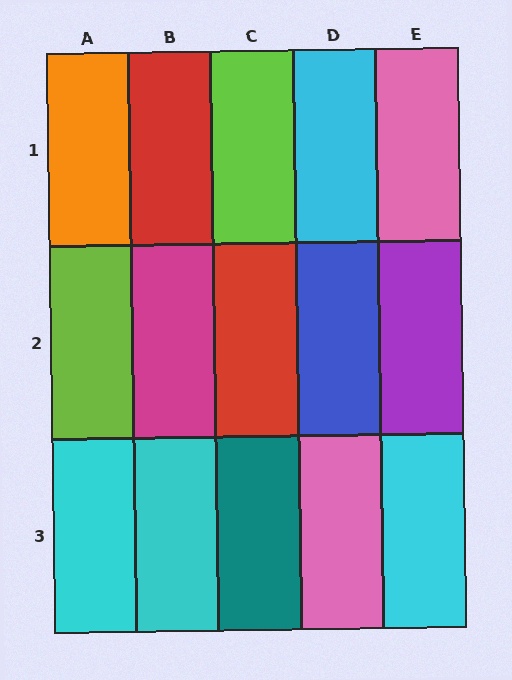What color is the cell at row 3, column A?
Cyan.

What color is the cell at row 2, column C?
Red.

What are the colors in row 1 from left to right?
Orange, red, lime, cyan, pink.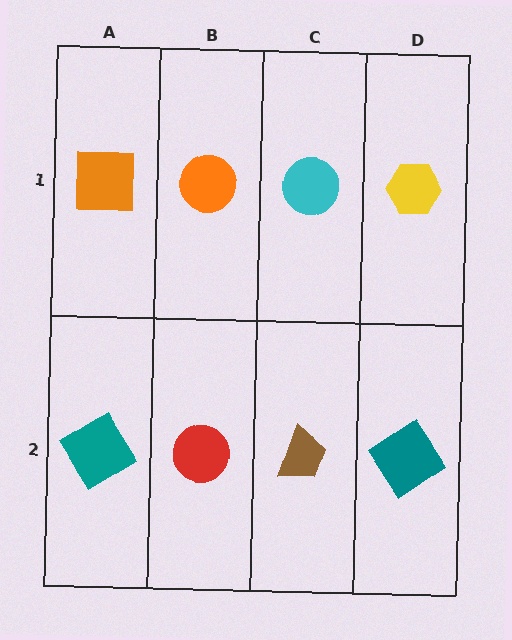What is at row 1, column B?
An orange circle.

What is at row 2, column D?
A teal diamond.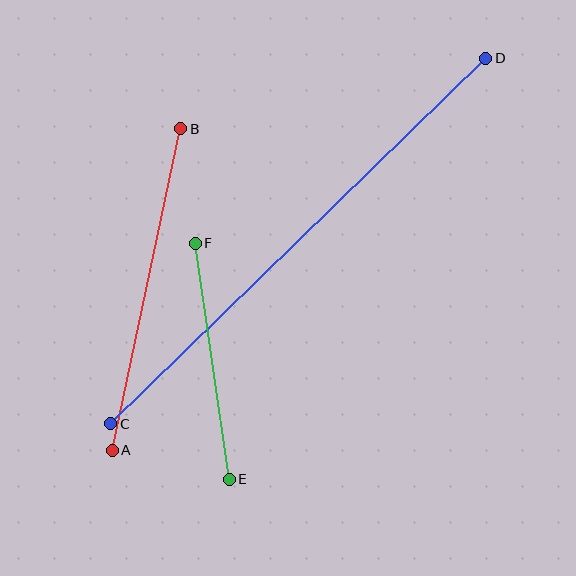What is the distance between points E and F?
The distance is approximately 239 pixels.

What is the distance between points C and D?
The distance is approximately 524 pixels.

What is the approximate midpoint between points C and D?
The midpoint is at approximately (298, 241) pixels.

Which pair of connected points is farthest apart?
Points C and D are farthest apart.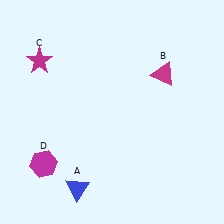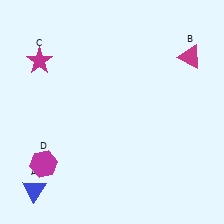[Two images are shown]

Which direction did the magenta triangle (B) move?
The magenta triangle (B) moved right.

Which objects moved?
The objects that moved are: the blue triangle (A), the magenta triangle (B).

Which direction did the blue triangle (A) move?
The blue triangle (A) moved left.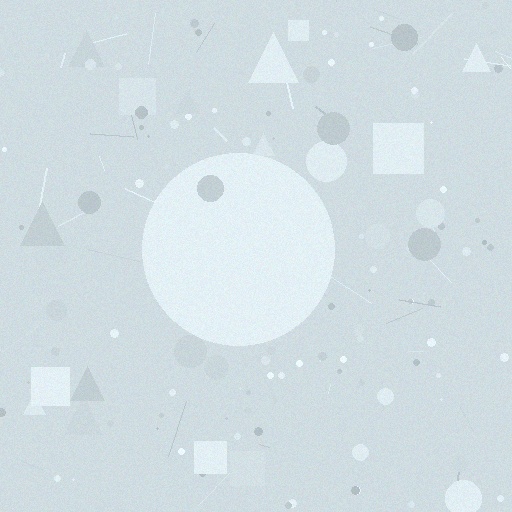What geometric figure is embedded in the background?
A circle is embedded in the background.